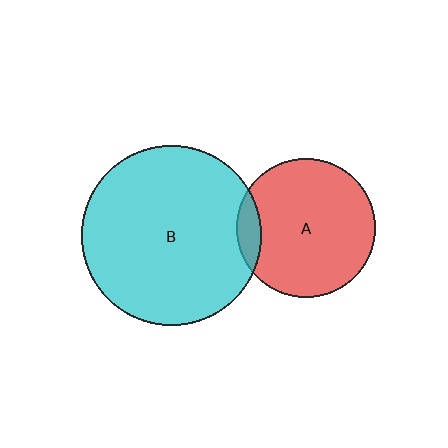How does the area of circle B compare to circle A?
Approximately 1.7 times.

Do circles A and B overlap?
Yes.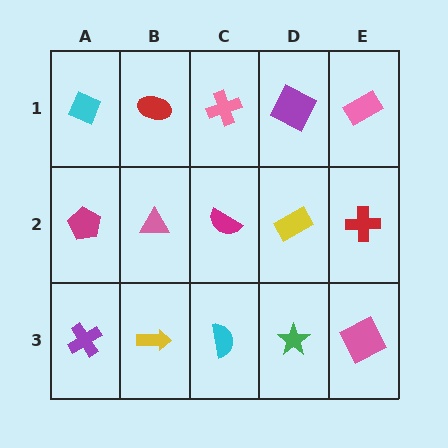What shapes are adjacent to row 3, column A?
A magenta pentagon (row 2, column A), a yellow arrow (row 3, column B).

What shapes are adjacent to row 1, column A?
A magenta pentagon (row 2, column A), a red ellipse (row 1, column B).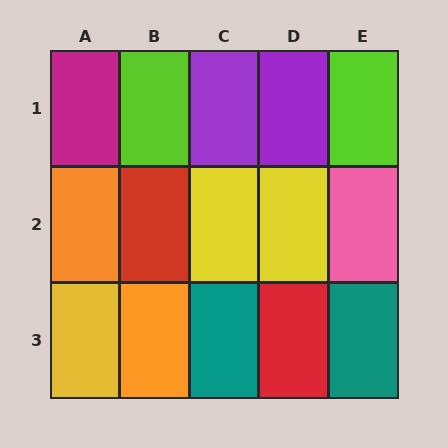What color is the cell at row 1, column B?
Lime.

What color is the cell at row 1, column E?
Lime.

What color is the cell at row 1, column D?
Purple.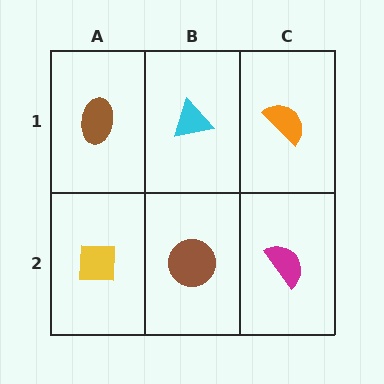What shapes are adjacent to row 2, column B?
A cyan triangle (row 1, column B), a yellow square (row 2, column A), a magenta semicircle (row 2, column C).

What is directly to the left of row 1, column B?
A brown ellipse.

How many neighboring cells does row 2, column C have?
2.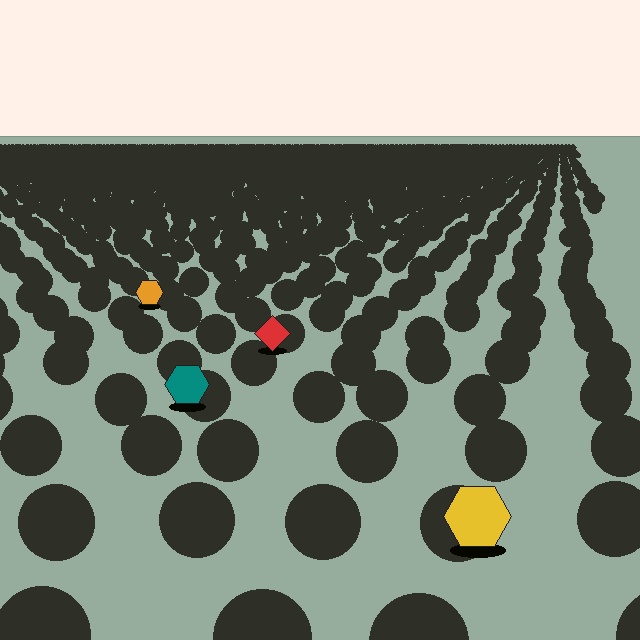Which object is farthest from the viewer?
The orange hexagon is farthest from the viewer. It appears smaller and the ground texture around it is denser.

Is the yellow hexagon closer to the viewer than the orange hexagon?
Yes. The yellow hexagon is closer — you can tell from the texture gradient: the ground texture is coarser near it.